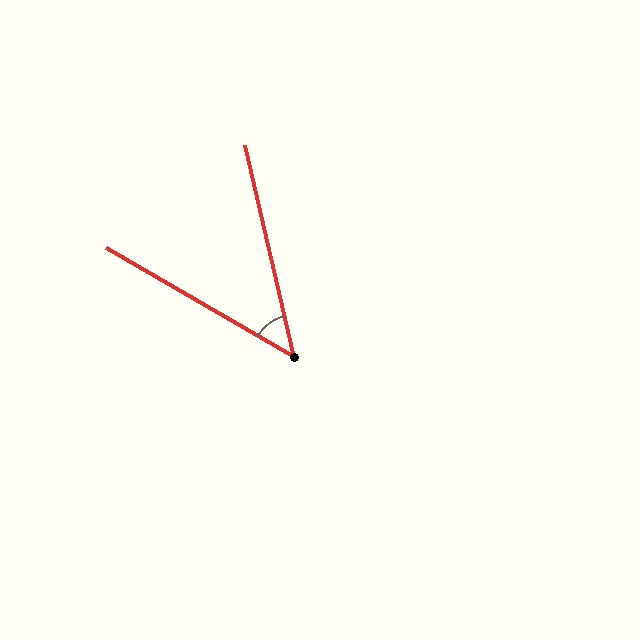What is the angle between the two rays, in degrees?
Approximately 47 degrees.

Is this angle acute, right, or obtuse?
It is acute.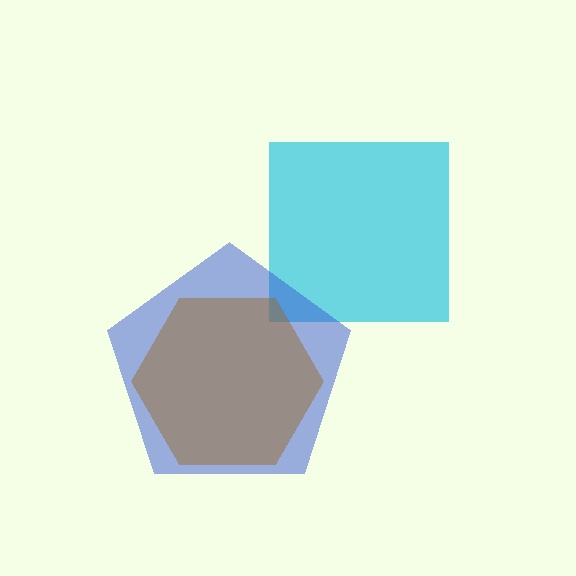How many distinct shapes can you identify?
There are 3 distinct shapes: a cyan square, a blue pentagon, a brown hexagon.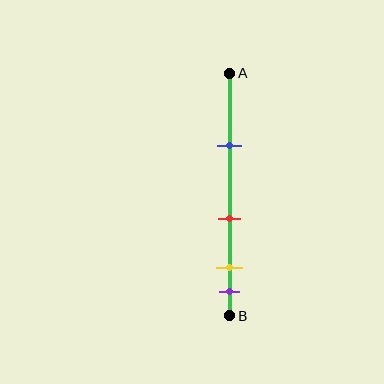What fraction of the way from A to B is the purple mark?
The purple mark is approximately 90% (0.9) of the way from A to B.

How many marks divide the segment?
There are 4 marks dividing the segment.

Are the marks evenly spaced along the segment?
No, the marks are not evenly spaced.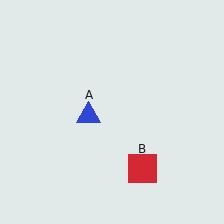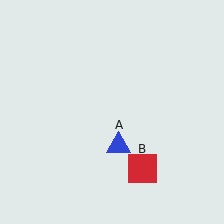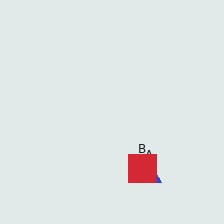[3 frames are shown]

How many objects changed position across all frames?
1 object changed position: blue triangle (object A).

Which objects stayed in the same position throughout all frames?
Red square (object B) remained stationary.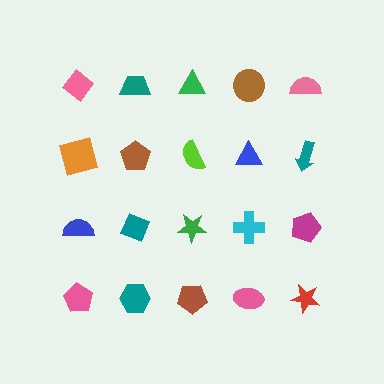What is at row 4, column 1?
A pink pentagon.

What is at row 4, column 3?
A brown pentagon.